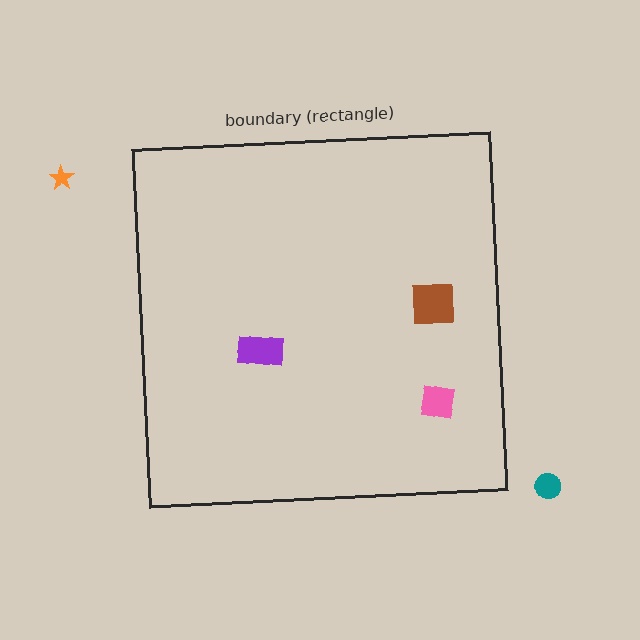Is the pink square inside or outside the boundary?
Inside.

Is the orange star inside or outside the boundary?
Outside.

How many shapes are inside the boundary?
3 inside, 2 outside.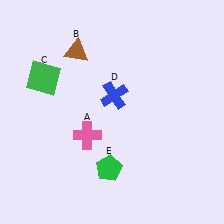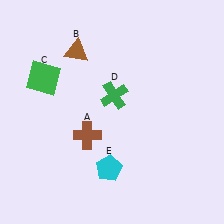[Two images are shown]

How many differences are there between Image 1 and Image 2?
There are 3 differences between the two images.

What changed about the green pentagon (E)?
In Image 1, E is green. In Image 2, it changed to cyan.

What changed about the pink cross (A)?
In Image 1, A is pink. In Image 2, it changed to brown.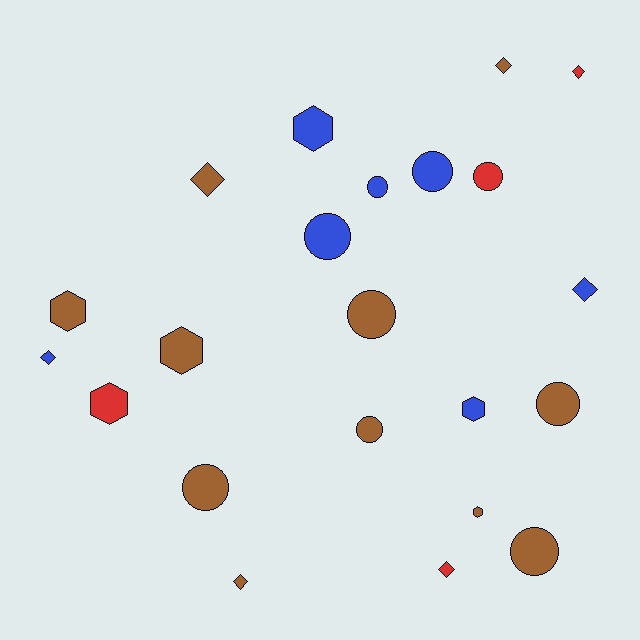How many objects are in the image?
There are 22 objects.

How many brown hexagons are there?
There are 3 brown hexagons.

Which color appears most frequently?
Brown, with 11 objects.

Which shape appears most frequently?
Circle, with 9 objects.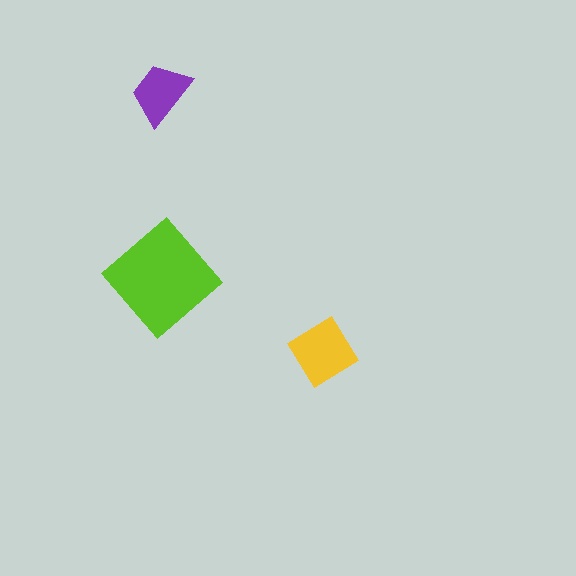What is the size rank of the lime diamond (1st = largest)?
1st.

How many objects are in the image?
There are 3 objects in the image.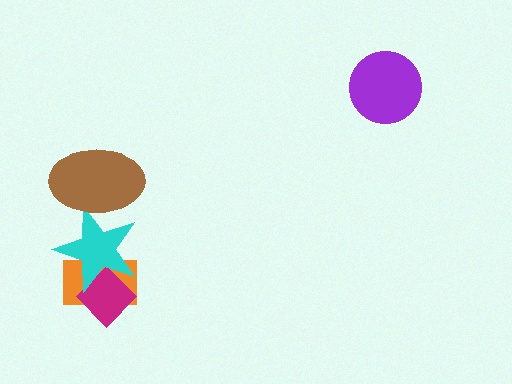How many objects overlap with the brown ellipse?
1 object overlaps with the brown ellipse.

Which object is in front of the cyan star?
The brown ellipse is in front of the cyan star.